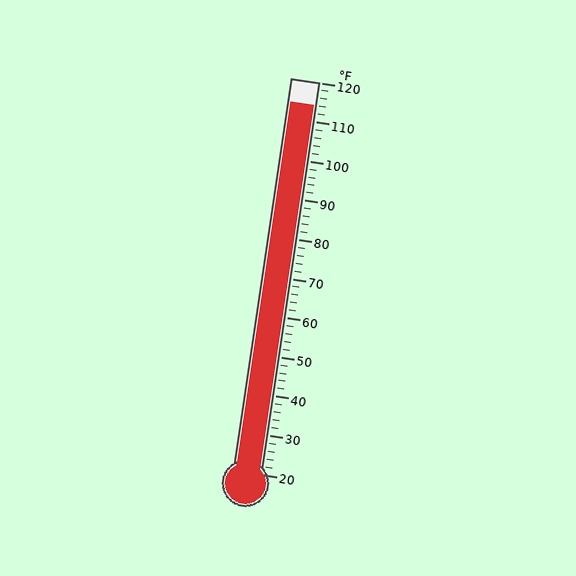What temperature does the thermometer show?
The thermometer shows approximately 114°F.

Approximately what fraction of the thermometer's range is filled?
The thermometer is filled to approximately 95% of its range.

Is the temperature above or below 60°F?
The temperature is above 60°F.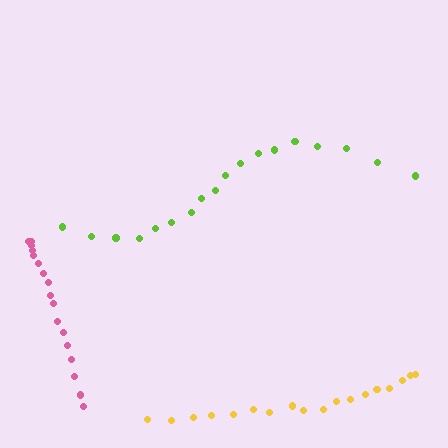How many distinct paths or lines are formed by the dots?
There are 3 distinct paths.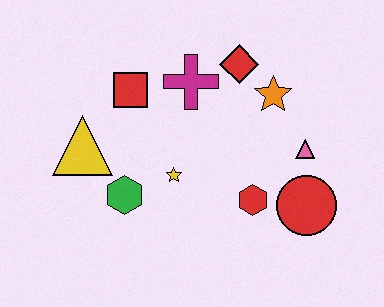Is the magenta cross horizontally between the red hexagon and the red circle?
No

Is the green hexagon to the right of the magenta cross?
No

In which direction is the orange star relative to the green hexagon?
The orange star is to the right of the green hexagon.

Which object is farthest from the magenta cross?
The red circle is farthest from the magenta cross.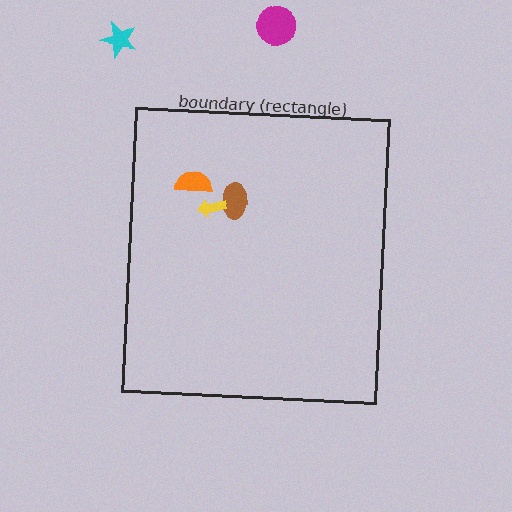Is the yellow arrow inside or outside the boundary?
Inside.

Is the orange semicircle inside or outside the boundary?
Inside.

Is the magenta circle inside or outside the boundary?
Outside.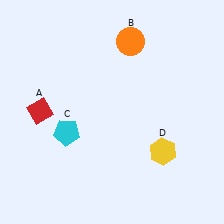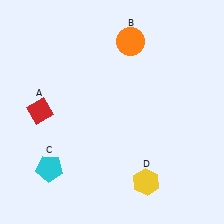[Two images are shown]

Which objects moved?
The objects that moved are: the cyan pentagon (C), the yellow hexagon (D).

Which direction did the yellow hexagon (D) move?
The yellow hexagon (D) moved down.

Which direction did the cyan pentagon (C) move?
The cyan pentagon (C) moved down.